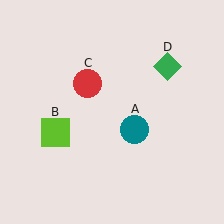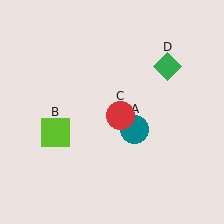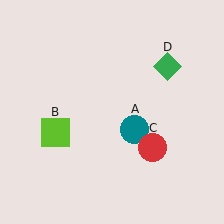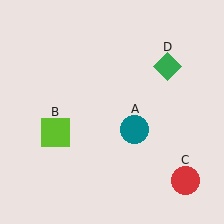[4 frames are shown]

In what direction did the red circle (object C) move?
The red circle (object C) moved down and to the right.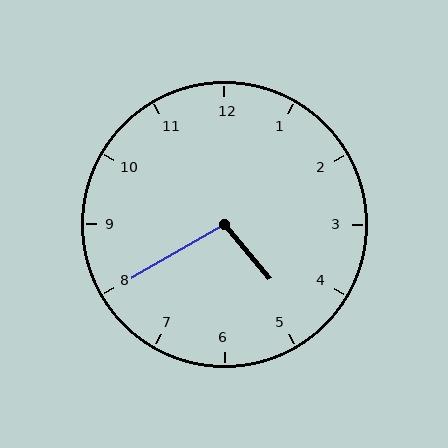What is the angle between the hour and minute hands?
Approximately 100 degrees.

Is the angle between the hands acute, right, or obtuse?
It is obtuse.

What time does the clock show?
4:40.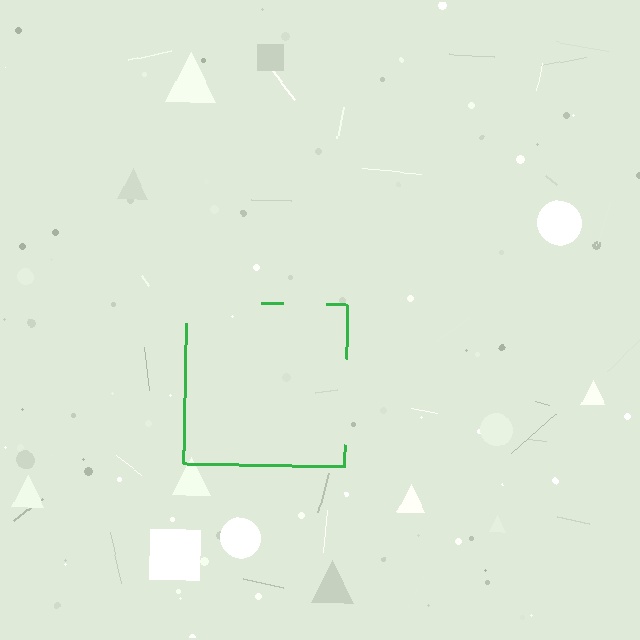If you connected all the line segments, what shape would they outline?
They would outline a square.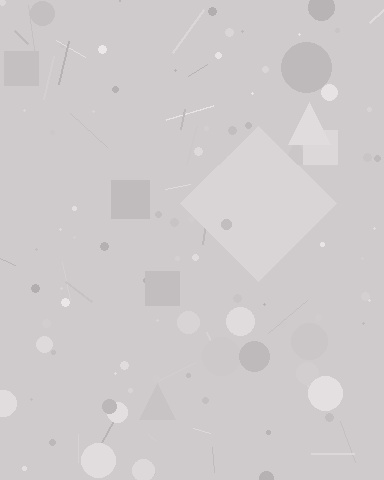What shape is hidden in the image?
A diamond is hidden in the image.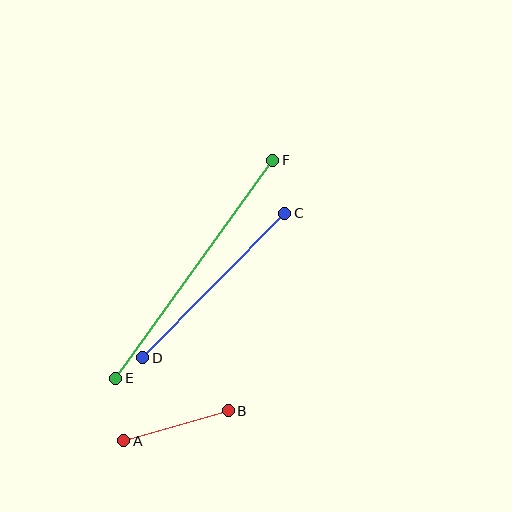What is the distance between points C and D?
The distance is approximately 203 pixels.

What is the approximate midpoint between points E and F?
The midpoint is at approximately (194, 269) pixels.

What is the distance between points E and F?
The distance is approximately 269 pixels.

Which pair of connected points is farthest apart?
Points E and F are farthest apart.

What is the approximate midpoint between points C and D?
The midpoint is at approximately (214, 286) pixels.